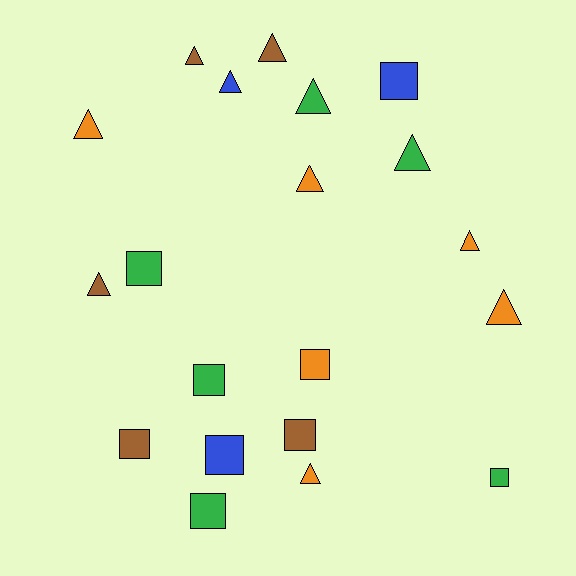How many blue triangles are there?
There is 1 blue triangle.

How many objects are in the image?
There are 20 objects.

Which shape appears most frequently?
Triangle, with 11 objects.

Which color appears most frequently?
Green, with 6 objects.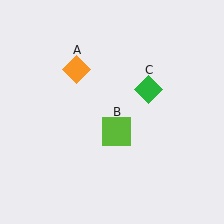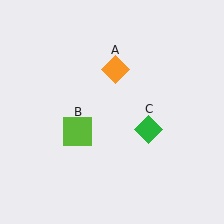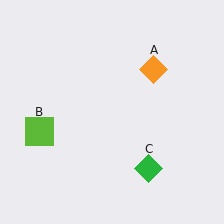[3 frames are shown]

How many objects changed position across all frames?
3 objects changed position: orange diamond (object A), lime square (object B), green diamond (object C).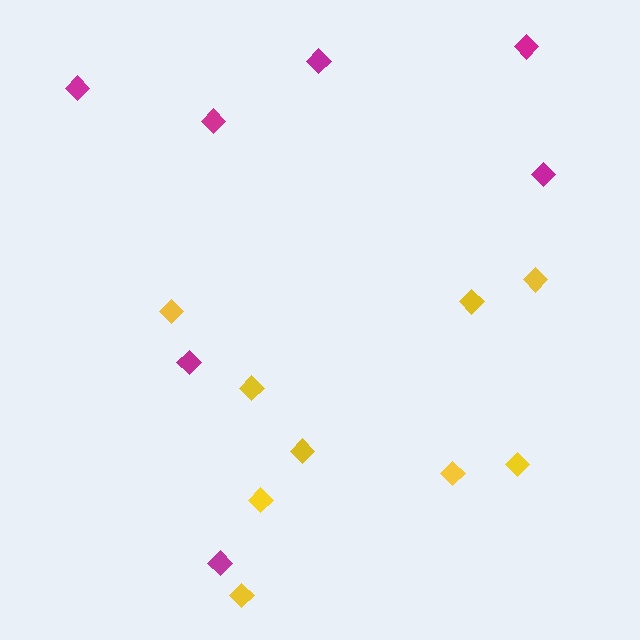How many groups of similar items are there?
There are 2 groups: one group of magenta diamonds (7) and one group of yellow diamonds (9).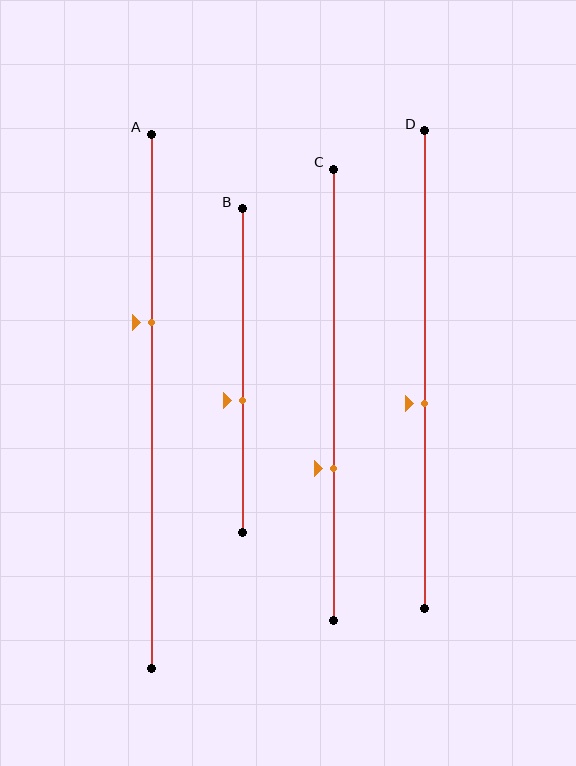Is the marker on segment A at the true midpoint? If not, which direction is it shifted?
No, the marker on segment A is shifted upward by about 15% of the segment length.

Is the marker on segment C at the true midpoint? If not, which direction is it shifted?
No, the marker on segment C is shifted downward by about 16% of the segment length.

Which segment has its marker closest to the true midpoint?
Segment D has its marker closest to the true midpoint.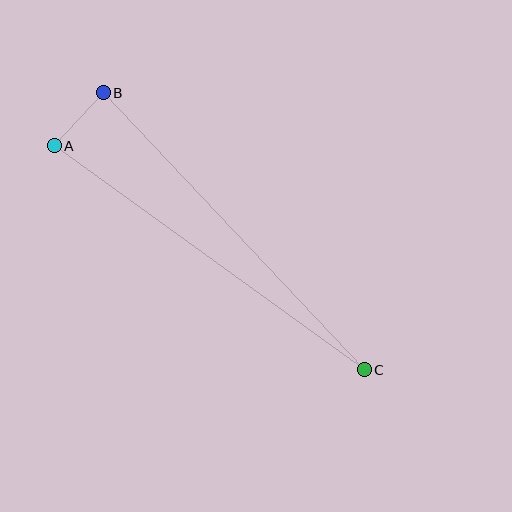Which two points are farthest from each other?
Points A and C are farthest from each other.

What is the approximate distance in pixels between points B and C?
The distance between B and C is approximately 381 pixels.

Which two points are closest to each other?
Points A and B are closest to each other.